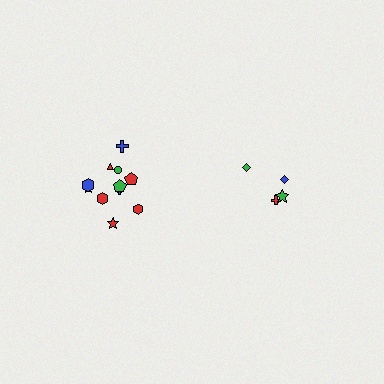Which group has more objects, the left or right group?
The left group.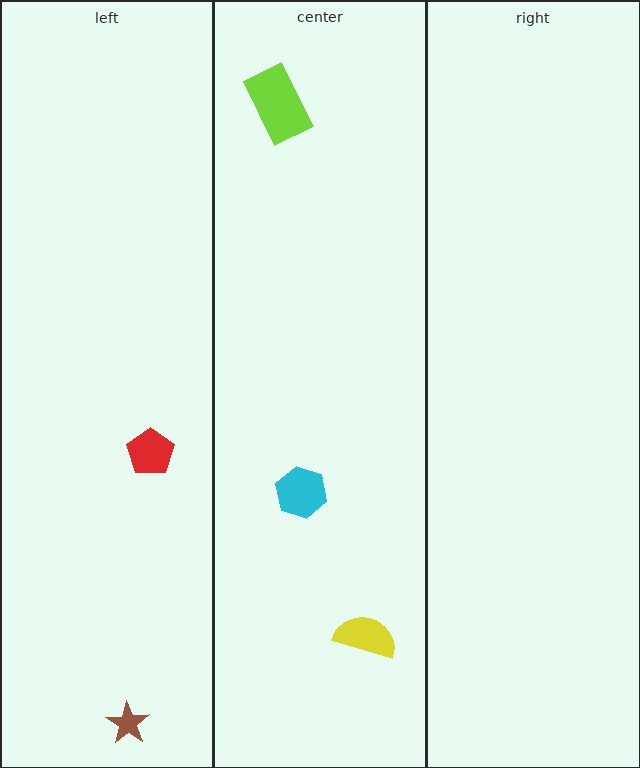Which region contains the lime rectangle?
The center region.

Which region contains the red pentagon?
The left region.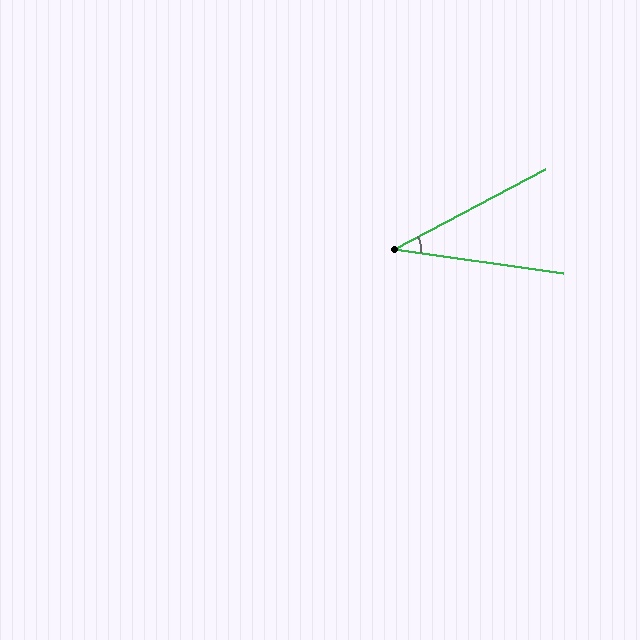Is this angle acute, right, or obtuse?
It is acute.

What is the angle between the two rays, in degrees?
Approximately 36 degrees.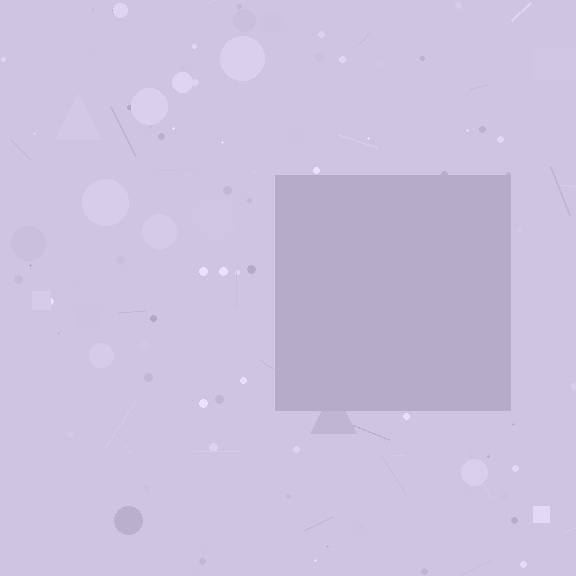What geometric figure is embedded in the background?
A square is embedded in the background.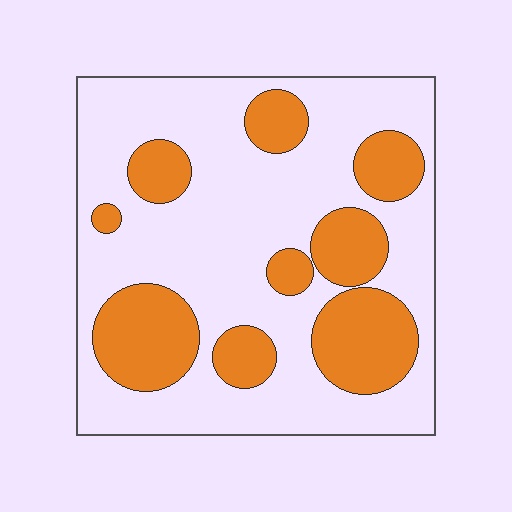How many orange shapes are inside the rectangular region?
9.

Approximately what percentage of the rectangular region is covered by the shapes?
Approximately 30%.